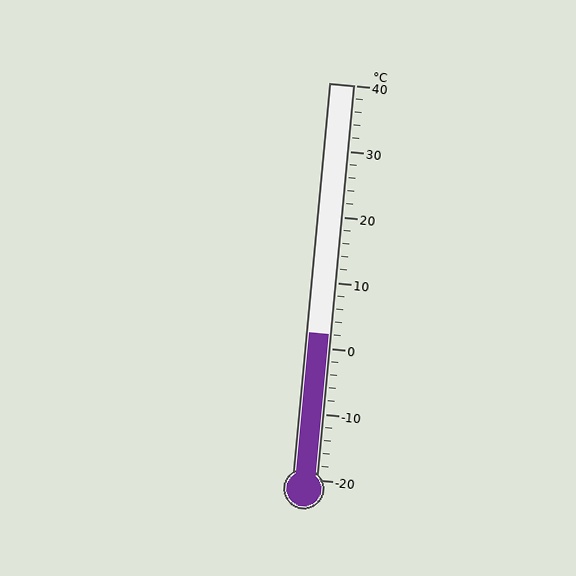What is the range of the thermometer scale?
The thermometer scale ranges from -20°C to 40°C.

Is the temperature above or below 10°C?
The temperature is below 10°C.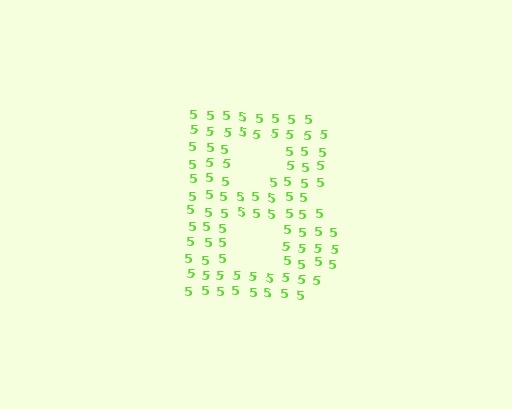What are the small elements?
The small elements are digit 5's.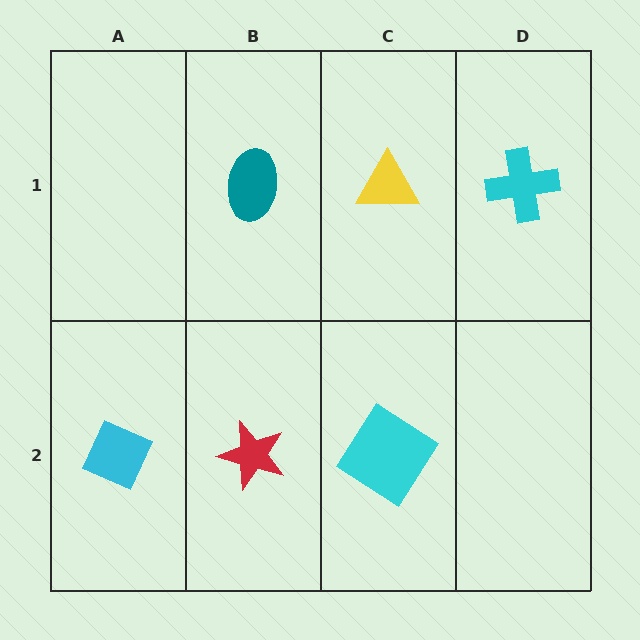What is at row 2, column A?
A cyan diamond.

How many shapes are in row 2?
3 shapes.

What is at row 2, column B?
A red star.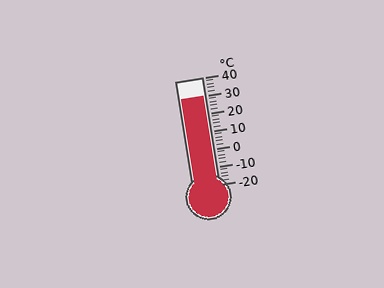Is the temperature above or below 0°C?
The temperature is above 0°C.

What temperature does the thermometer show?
The thermometer shows approximately 30°C.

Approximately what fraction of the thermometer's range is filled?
The thermometer is filled to approximately 85% of its range.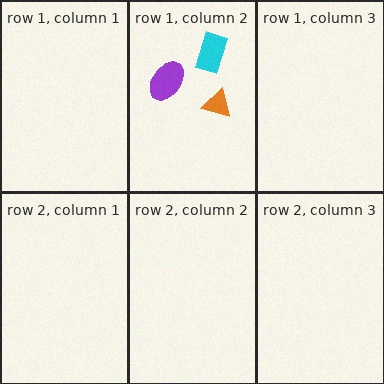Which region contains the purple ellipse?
The row 1, column 2 region.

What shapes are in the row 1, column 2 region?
The cyan rectangle, the purple ellipse, the orange triangle.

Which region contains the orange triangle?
The row 1, column 2 region.